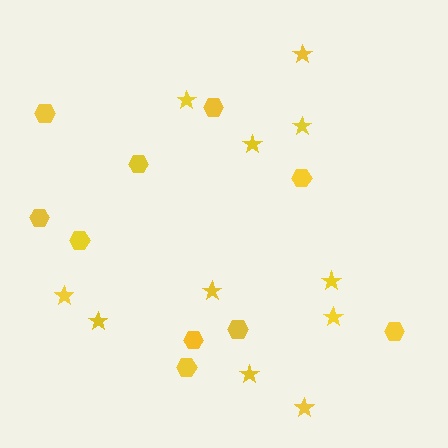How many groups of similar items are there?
There are 2 groups: one group of stars (11) and one group of hexagons (10).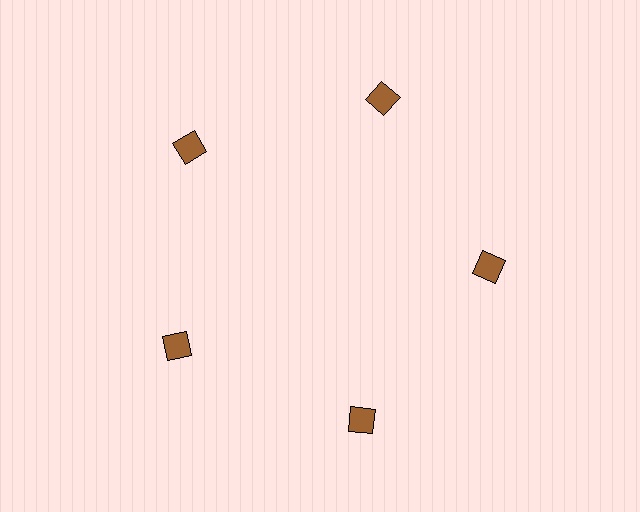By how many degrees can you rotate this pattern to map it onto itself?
The pattern maps onto itself every 72 degrees of rotation.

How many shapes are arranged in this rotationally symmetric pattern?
There are 5 shapes, arranged in 5 groups of 1.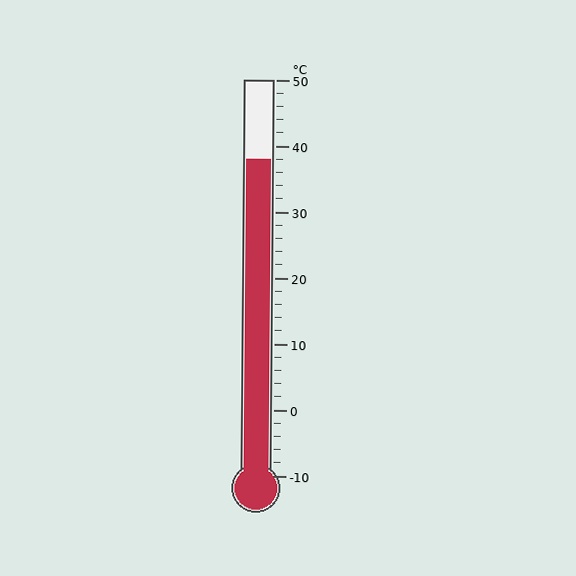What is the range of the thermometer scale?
The thermometer scale ranges from -10°C to 50°C.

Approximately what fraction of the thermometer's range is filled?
The thermometer is filled to approximately 80% of its range.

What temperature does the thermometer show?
The thermometer shows approximately 38°C.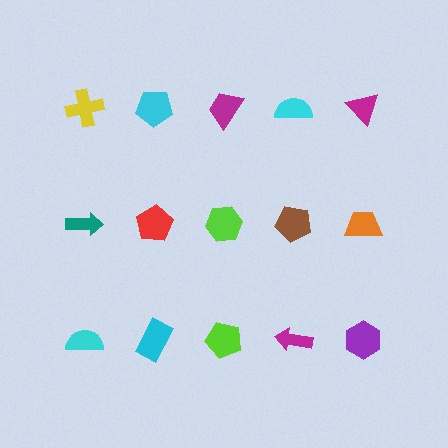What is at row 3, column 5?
A purple hexagon.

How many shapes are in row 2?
5 shapes.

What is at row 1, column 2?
A cyan pentagon.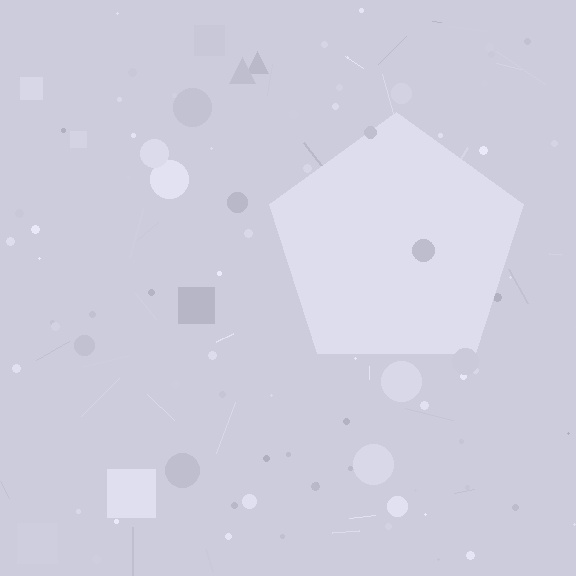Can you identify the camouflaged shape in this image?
The camouflaged shape is a pentagon.